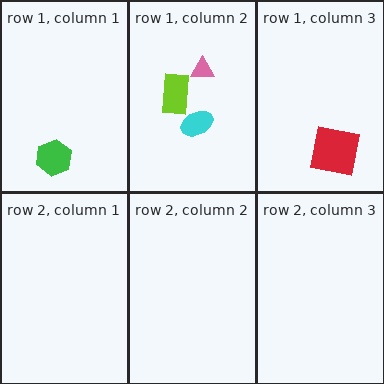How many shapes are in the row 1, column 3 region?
1.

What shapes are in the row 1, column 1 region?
The green hexagon.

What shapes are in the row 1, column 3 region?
The red square.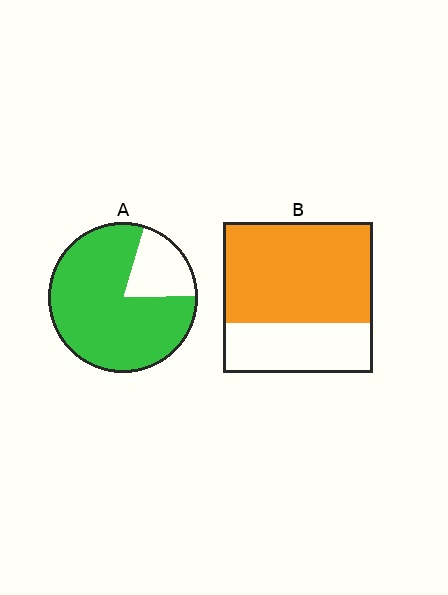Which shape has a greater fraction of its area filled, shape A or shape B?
Shape A.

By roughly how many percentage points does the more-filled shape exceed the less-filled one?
By roughly 15 percentage points (A over B).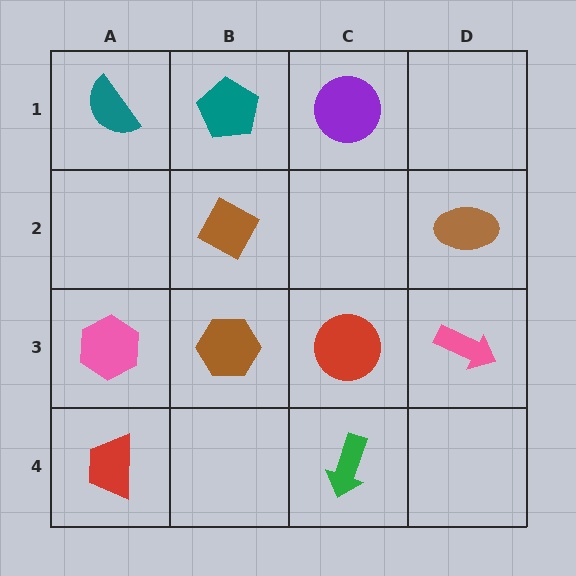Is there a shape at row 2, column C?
No, that cell is empty.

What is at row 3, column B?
A brown hexagon.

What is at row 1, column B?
A teal pentagon.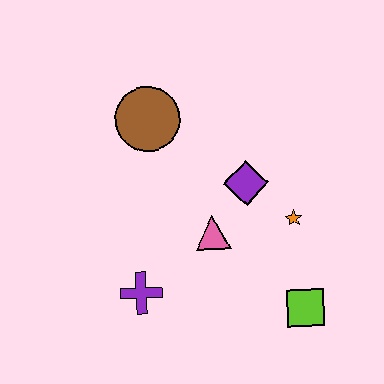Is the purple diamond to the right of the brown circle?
Yes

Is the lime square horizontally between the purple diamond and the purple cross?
No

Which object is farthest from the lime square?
The brown circle is farthest from the lime square.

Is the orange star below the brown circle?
Yes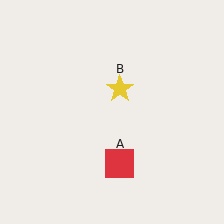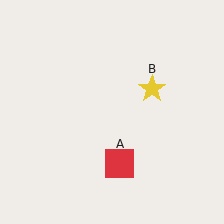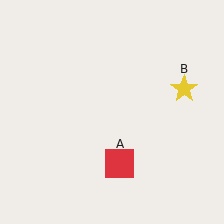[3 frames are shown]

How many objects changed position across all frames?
1 object changed position: yellow star (object B).